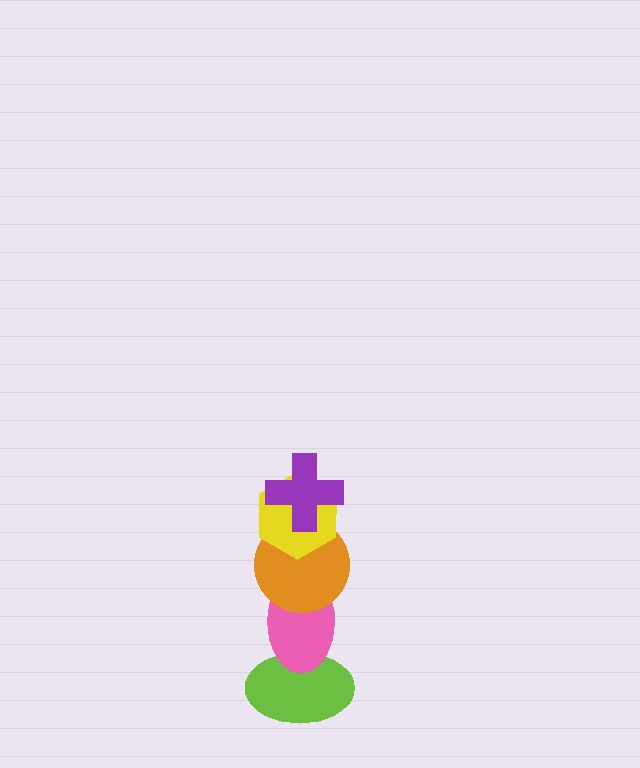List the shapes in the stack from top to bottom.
From top to bottom: the purple cross, the yellow hexagon, the orange circle, the pink ellipse, the lime ellipse.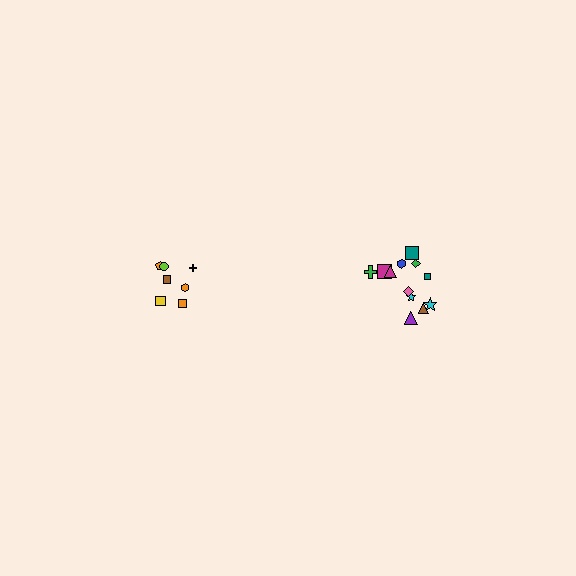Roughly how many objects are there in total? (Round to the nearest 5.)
Roughly 20 objects in total.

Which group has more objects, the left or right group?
The right group.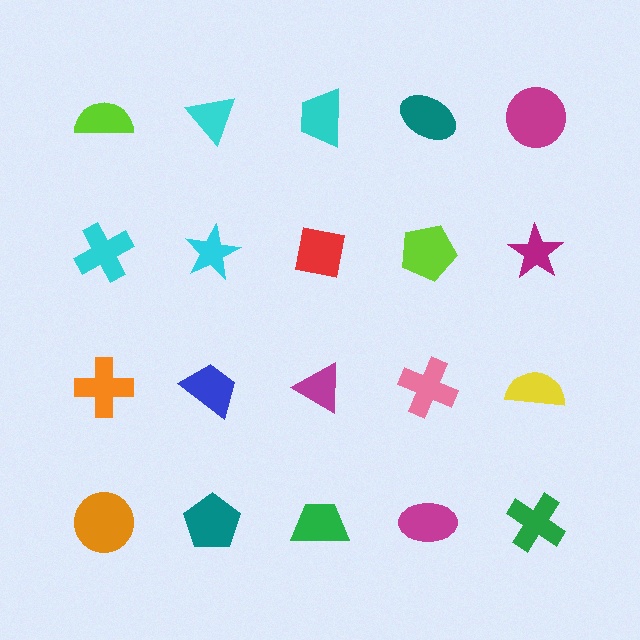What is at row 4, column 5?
A green cross.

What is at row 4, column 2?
A teal pentagon.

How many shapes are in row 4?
5 shapes.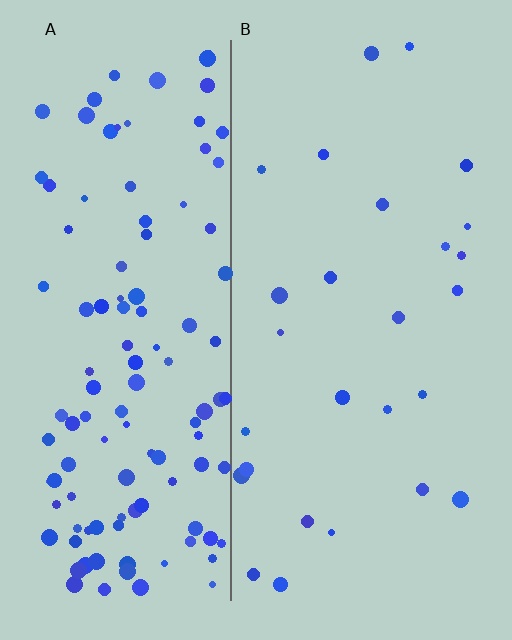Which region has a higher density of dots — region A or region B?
A (the left).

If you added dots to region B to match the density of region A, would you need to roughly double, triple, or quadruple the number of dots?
Approximately quadruple.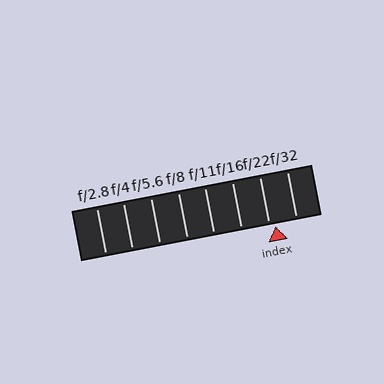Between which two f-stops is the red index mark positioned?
The index mark is between f/22 and f/32.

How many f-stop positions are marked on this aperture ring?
There are 8 f-stop positions marked.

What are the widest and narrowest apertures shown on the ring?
The widest aperture shown is f/2.8 and the narrowest is f/32.